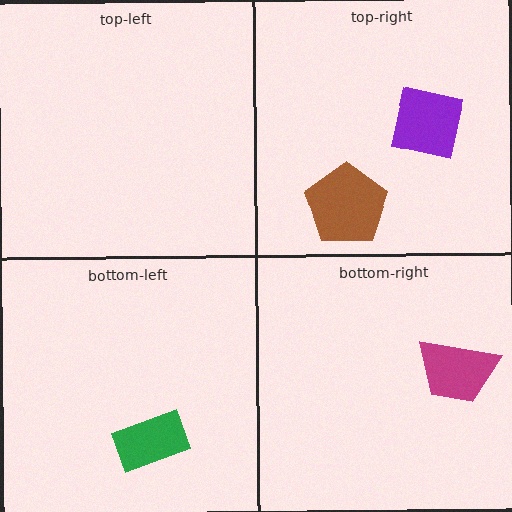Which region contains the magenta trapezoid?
The bottom-right region.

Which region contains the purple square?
The top-right region.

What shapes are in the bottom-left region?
The green rectangle.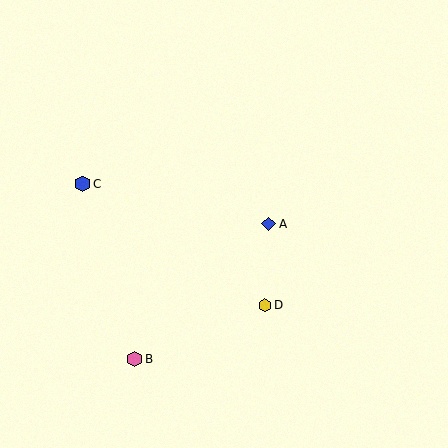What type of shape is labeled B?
Shape B is a pink hexagon.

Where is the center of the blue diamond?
The center of the blue diamond is at (269, 224).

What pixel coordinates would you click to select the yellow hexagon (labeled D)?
Click at (265, 305) to select the yellow hexagon D.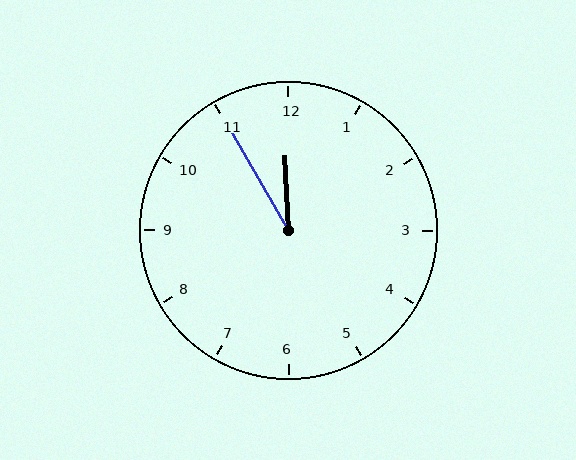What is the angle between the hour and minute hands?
Approximately 28 degrees.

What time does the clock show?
11:55.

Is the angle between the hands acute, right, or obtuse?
It is acute.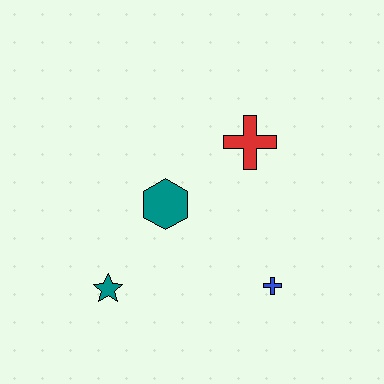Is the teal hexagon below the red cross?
Yes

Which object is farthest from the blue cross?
The teal star is farthest from the blue cross.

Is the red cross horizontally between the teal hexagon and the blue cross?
Yes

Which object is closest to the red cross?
The teal hexagon is closest to the red cross.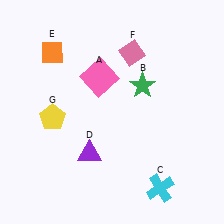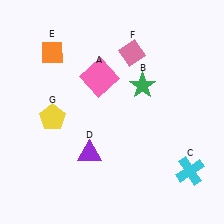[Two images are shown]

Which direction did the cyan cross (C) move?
The cyan cross (C) moved right.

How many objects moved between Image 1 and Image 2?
1 object moved between the two images.